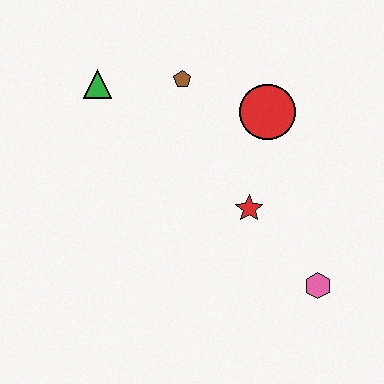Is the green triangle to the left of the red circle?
Yes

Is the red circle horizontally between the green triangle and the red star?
No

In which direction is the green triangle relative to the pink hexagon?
The green triangle is to the left of the pink hexagon.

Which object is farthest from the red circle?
The pink hexagon is farthest from the red circle.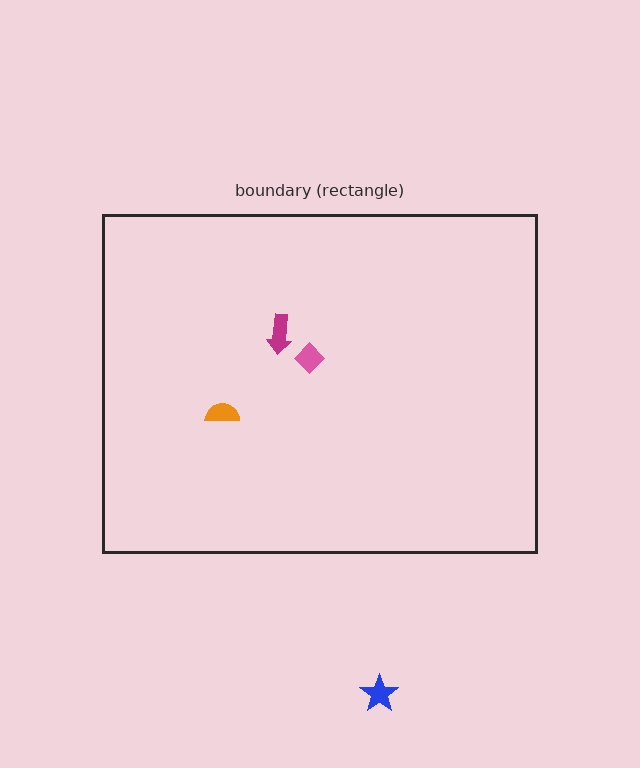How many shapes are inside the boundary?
3 inside, 1 outside.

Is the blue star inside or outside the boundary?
Outside.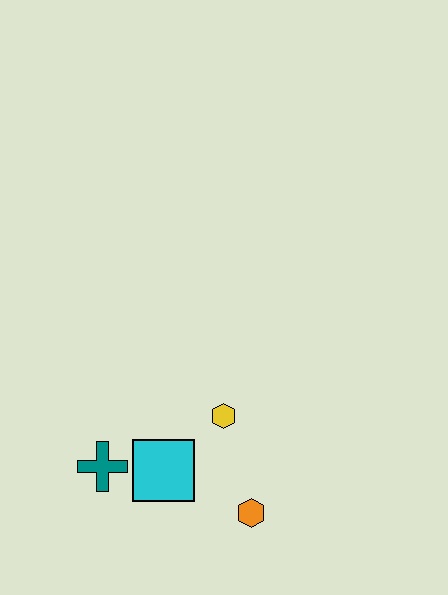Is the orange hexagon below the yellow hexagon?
Yes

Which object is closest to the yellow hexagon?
The cyan square is closest to the yellow hexagon.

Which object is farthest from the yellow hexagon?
The teal cross is farthest from the yellow hexagon.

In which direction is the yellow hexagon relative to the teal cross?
The yellow hexagon is to the right of the teal cross.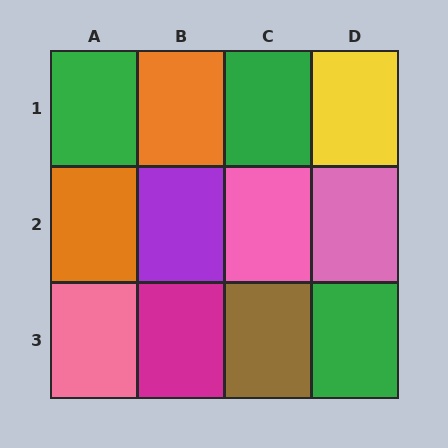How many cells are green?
3 cells are green.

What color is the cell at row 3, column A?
Pink.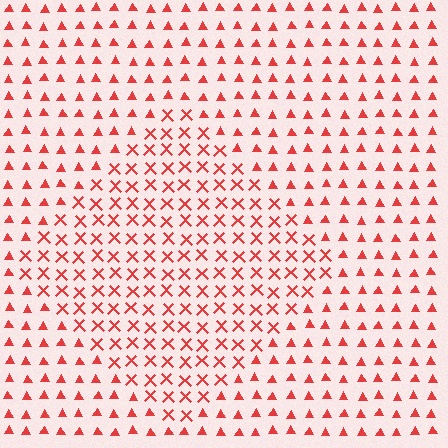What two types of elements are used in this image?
The image uses X marks inside the diamond region and triangles outside it.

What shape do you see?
I see a diamond.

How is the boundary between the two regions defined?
The boundary is defined by a change in element shape: X marks inside vs. triangles outside. All elements share the same color and spacing.